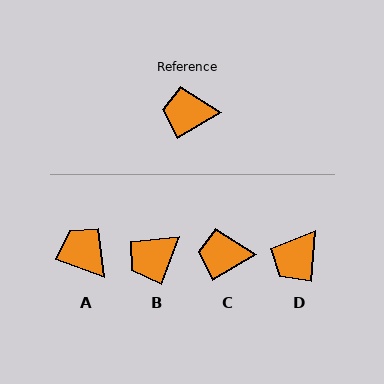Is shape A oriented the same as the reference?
No, it is off by about 51 degrees.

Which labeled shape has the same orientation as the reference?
C.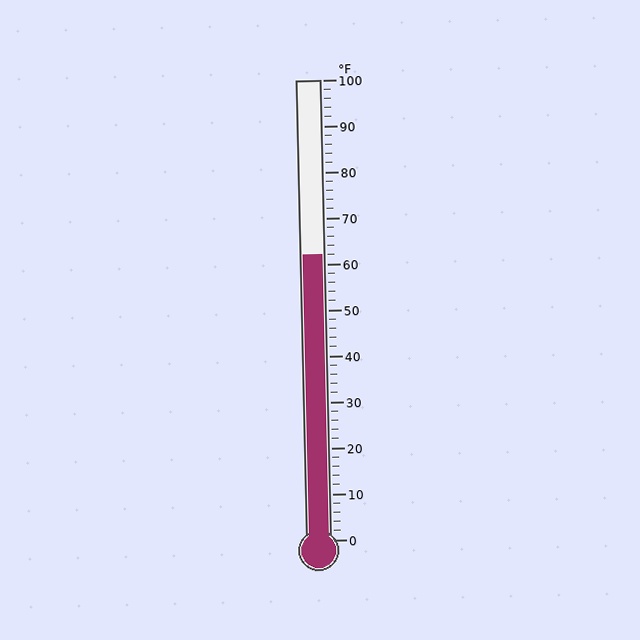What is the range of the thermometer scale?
The thermometer scale ranges from 0°F to 100°F.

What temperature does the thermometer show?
The thermometer shows approximately 62°F.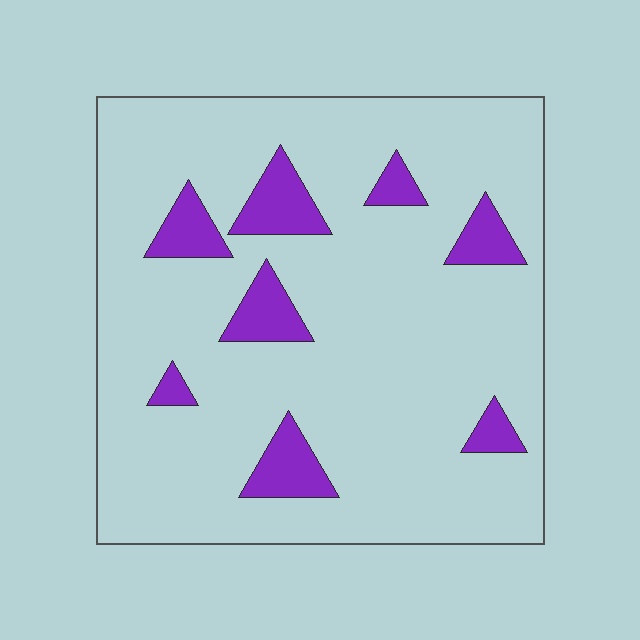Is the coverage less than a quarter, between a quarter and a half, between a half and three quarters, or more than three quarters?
Less than a quarter.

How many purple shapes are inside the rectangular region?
8.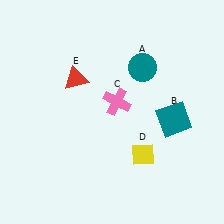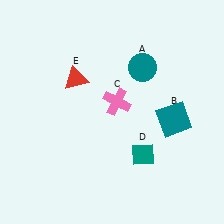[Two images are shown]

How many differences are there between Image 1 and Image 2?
There is 1 difference between the two images.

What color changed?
The diamond (D) changed from yellow in Image 1 to teal in Image 2.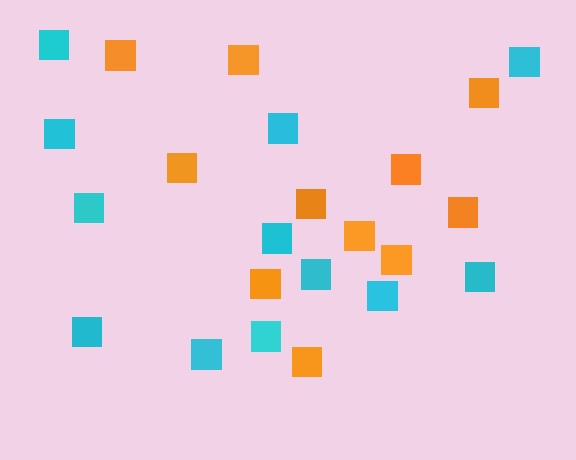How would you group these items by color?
There are 2 groups: one group of cyan squares (12) and one group of orange squares (11).